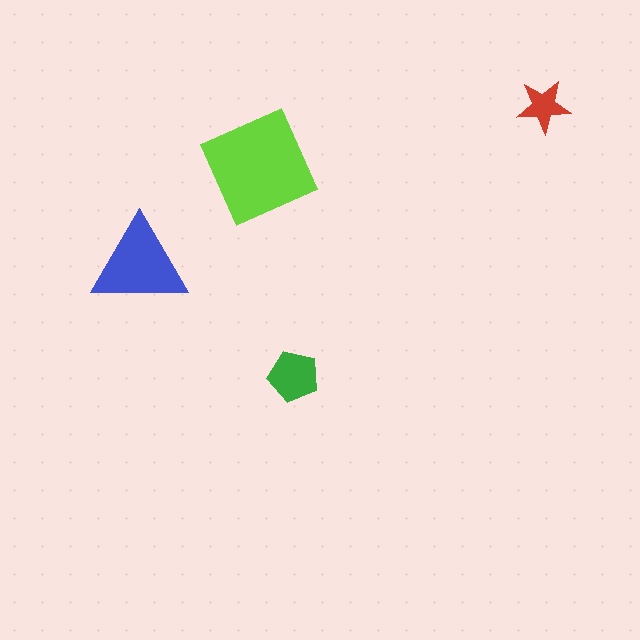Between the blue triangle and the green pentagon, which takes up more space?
The blue triangle.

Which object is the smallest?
The red star.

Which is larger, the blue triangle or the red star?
The blue triangle.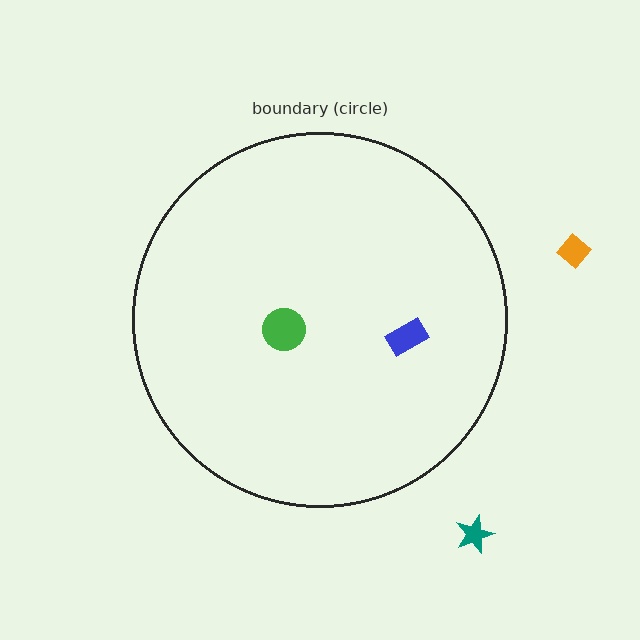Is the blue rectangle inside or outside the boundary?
Inside.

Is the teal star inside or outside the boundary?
Outside.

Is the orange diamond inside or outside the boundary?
Outside.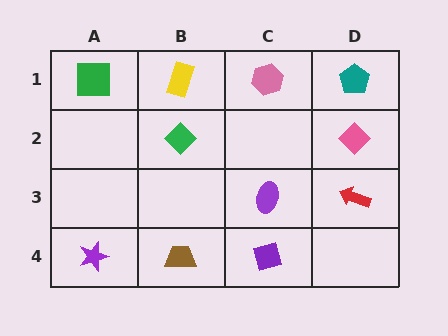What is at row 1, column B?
A yellow rectangle.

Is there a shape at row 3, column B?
No, that cell is empty.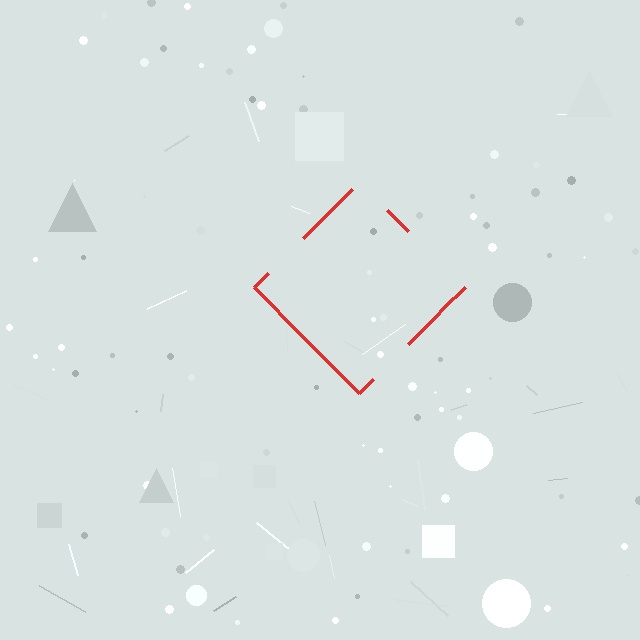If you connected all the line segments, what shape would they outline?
They would outline a diamond.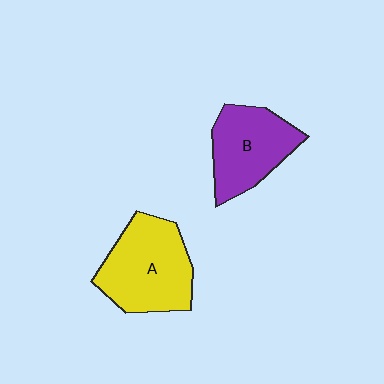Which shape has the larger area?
Shape A (yellow).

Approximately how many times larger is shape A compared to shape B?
Approximately 1.2 times.